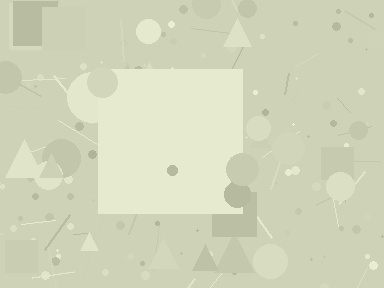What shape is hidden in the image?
A square is hidden in the image.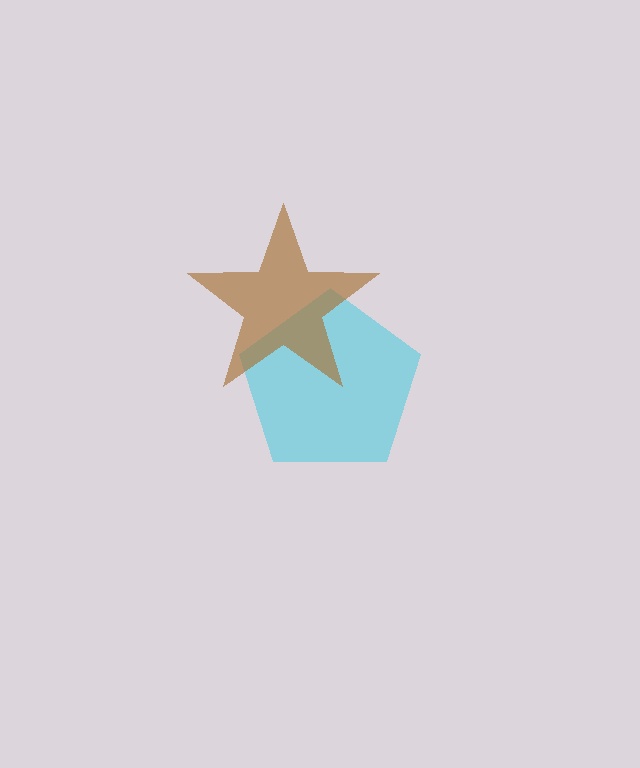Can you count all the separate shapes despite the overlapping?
Yes, there are 2 separate shapes.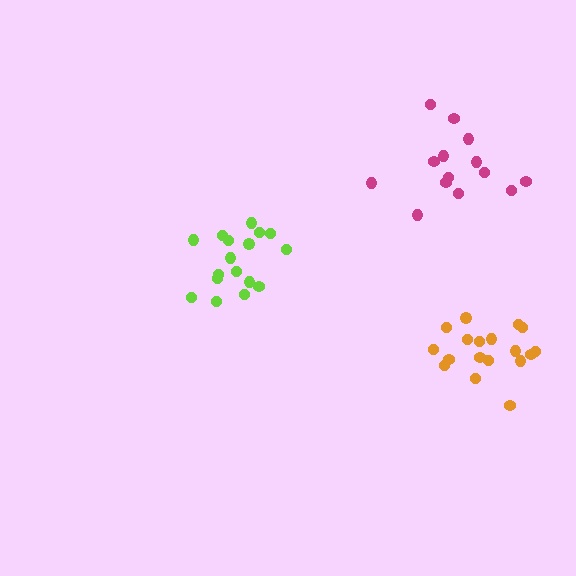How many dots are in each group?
Group 1: 17 dots, Group 2: 14 dots, Group 3: 18 dots (49 total).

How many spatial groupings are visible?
There are 3 spatial groupings.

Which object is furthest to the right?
The orange cluster is rightmost.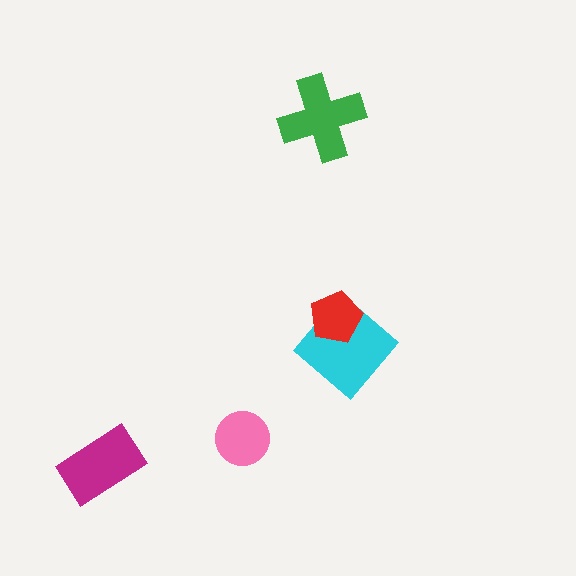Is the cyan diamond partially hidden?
Yes, it is partially covered by another shape.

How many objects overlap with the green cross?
0 objects overlap with the green cross.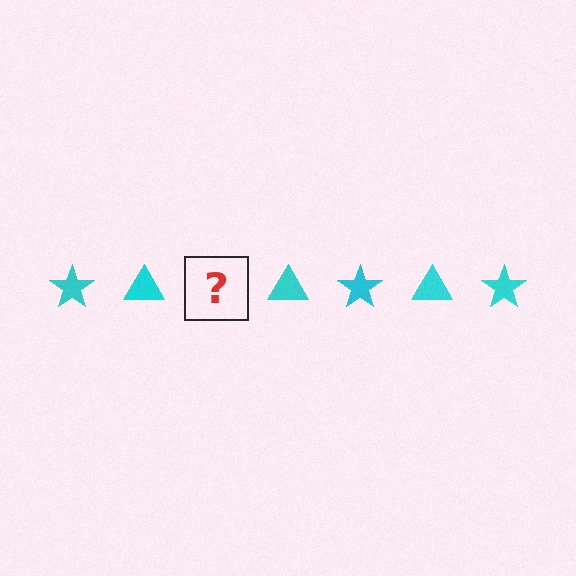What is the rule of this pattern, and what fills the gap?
The rule is that the pattern cycles through star, triangle shapes in cyan. The gap should be filled with a cyan star.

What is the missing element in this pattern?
The missing element is a cyan star.